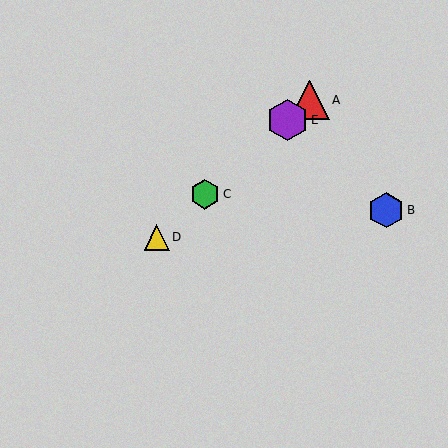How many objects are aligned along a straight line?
4 objects (A, C, D, E) are aligned along a straight line.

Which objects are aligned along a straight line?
Objects A, C, D, E are aligned along a straight line.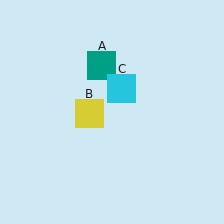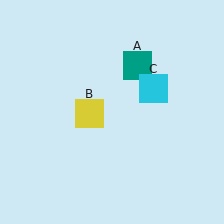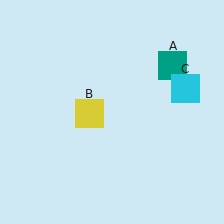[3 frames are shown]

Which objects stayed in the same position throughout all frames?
Yellow square (object B) remained stationary.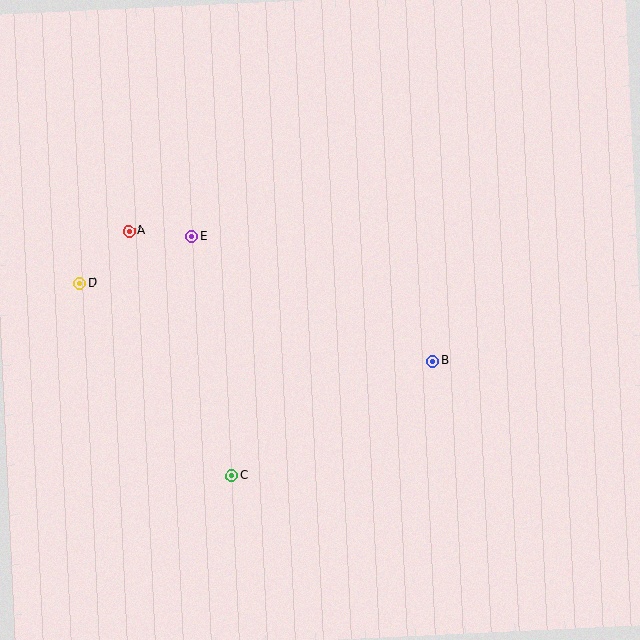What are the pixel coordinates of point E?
Point E is at (192, 237).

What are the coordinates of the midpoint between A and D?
The midpoint between A and D is at (105, 257).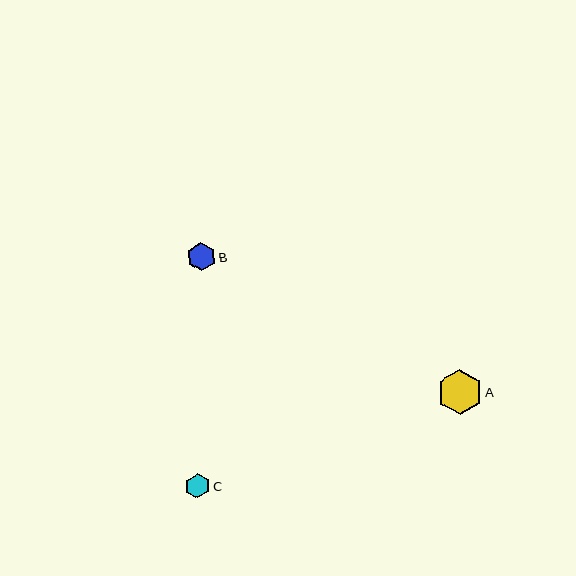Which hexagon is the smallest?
Hexagon C is the smallest with a size of approximately 25 pixels.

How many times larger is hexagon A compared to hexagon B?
Hexagon A is approximately 1.6 times the size of hexagon B.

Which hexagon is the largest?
Hexagon A is the largest with a size of approximately 45 pixels.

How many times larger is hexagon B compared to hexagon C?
Hexagon B is approximately 1.2 times the size of hexagon C.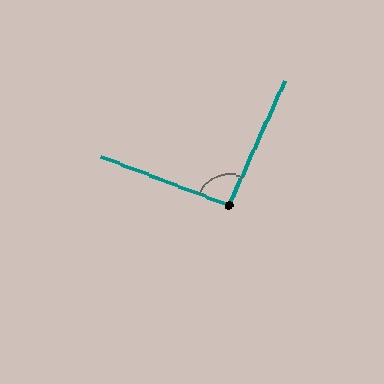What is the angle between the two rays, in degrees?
Approximately 94 degrees.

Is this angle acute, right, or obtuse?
It is approximately a right angle.